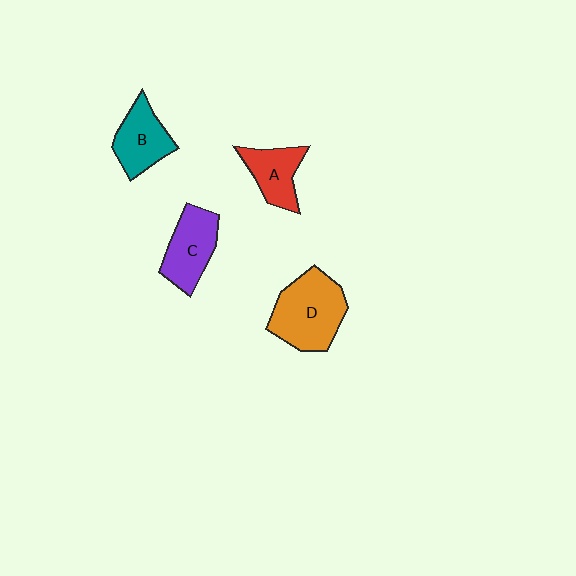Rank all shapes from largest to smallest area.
From largest to smallest: D (orange), C (purple), B (teal), A (red).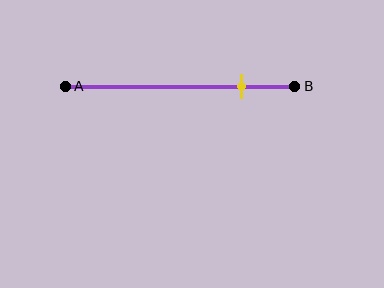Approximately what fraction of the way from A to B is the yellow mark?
The yellow mark is approximately 75% of the way from A to B.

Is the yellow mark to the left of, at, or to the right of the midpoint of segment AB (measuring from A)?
The yellow mark is to the right of the midpoint of segment AB.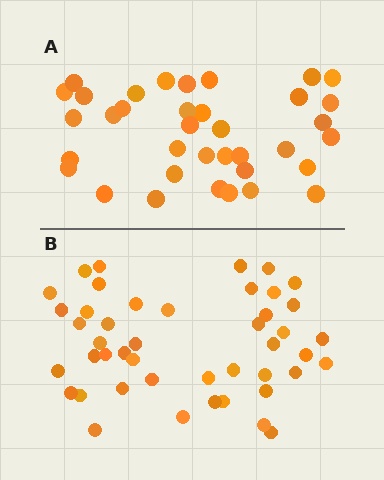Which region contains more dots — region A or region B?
Region B (the bottom region) has more dots.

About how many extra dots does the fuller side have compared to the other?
Region B has roughly 8 or so more dots than region A.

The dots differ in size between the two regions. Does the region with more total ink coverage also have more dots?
No. Region A has more total ink coverage because its dots are larger, but region B actually contains more individual dots. Total area can be misleading — the number of items is what matters here.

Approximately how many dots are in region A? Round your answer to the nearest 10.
About 40 dots. (The exact count is 36, which rounds to 40.)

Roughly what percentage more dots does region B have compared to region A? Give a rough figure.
About 25% more.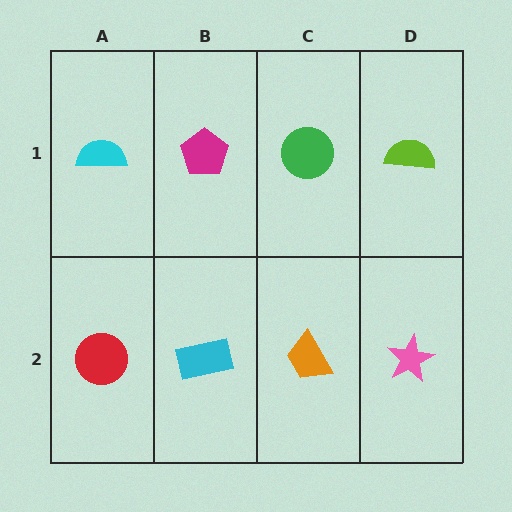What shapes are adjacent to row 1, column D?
A pink star (row 2, column D), a green circle (row 1, column C).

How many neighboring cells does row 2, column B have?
3.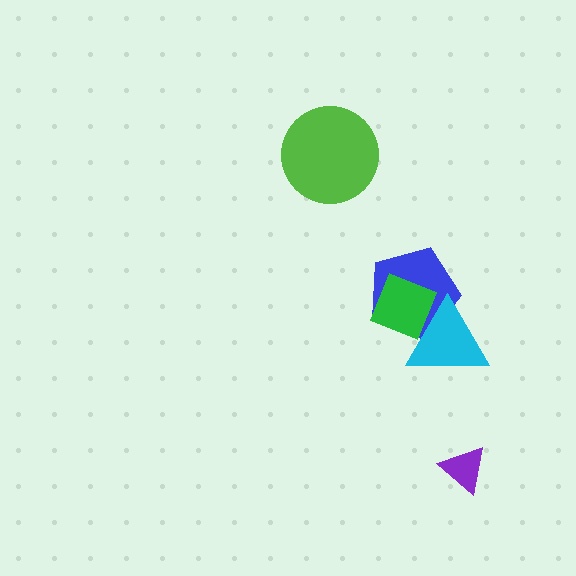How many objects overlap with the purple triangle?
0 objects overlap with the purple triangle.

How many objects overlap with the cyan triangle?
2 objects overlap with the cyan triangle.